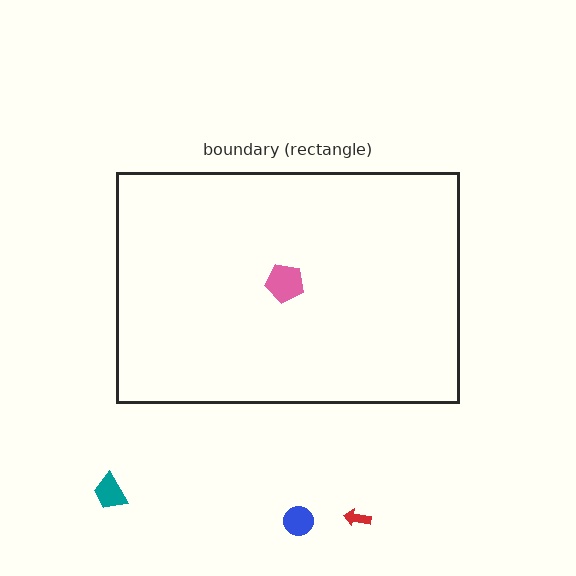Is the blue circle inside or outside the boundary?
Outside.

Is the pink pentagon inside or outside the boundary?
Inside.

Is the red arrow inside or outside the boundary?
Outside.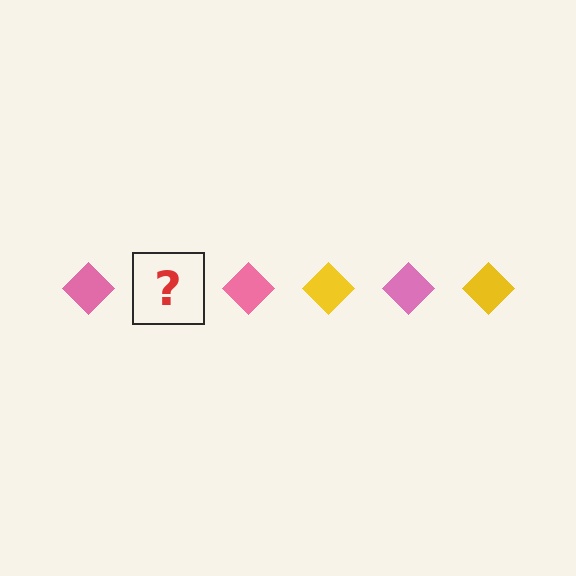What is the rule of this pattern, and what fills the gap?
The rule is that the pattern cycles through pink, yellow diamonds. The gap should be filled with a yellow diamond.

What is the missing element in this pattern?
The missing element is a yellow diamond.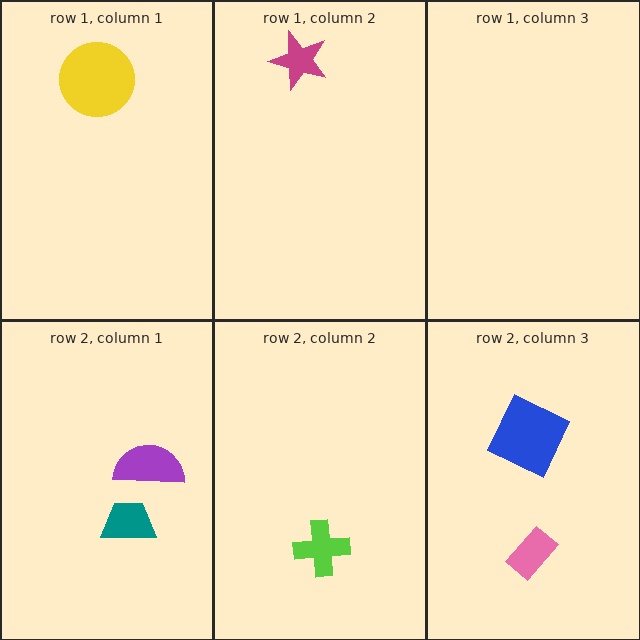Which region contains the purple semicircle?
The row 2, column 1 region.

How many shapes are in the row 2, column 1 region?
2.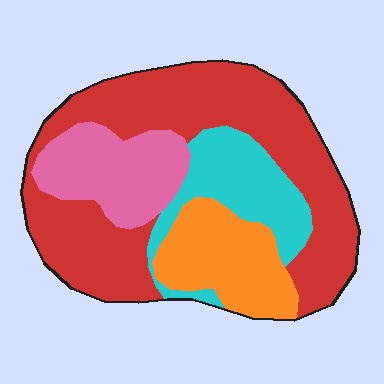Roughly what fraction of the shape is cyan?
Cyan covers 16% of the shape.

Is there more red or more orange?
Red.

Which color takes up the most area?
Red, at roughly 50%.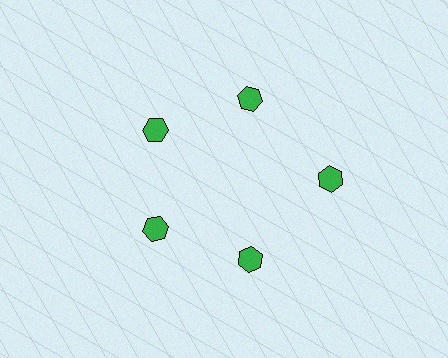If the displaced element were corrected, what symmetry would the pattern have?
It would have 5-fold rotational symmetry — the pattern would map onto itself every 72 degrees.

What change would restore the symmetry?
The symmetry would be restored by moving it inward, back onto the ring so that all 5 hexagons sit at equal angles and equal distance from the center.